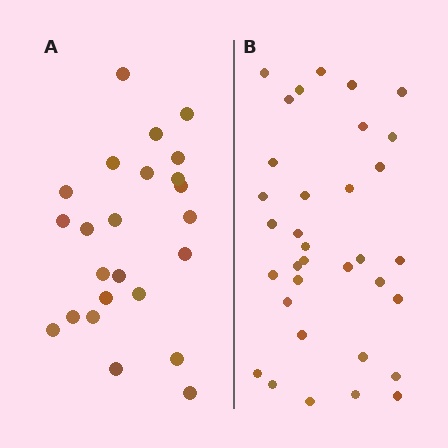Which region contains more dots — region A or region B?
Region B (the right region) has more dots.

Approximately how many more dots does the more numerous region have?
Region B has roughly 10 or so more dots than region A.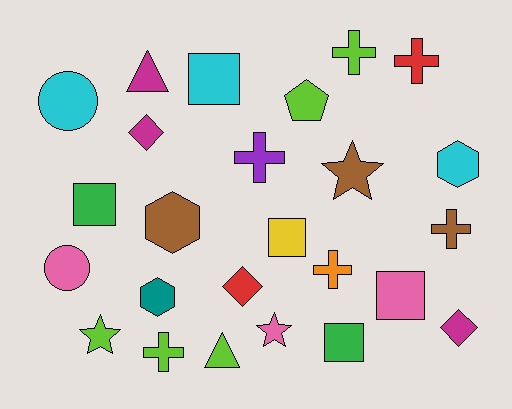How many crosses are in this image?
There are 6 crosses.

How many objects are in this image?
There are 25 objects.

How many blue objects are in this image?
There are no blue objects.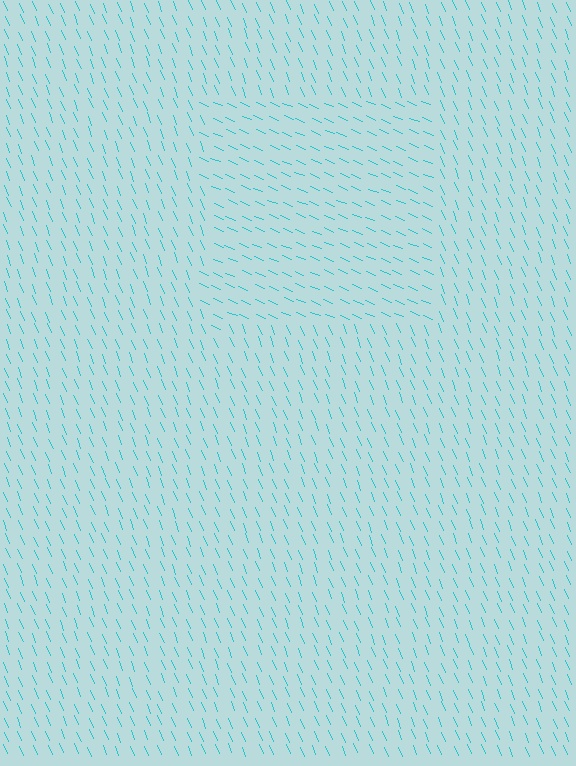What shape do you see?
I see a rectangle.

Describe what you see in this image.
The image is filled with small cyan line segments. A rectangle region in the image has lines oriented differently from the surrounding lines, creating a visible texture boundary.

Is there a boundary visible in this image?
Yes, there is a texture boundary formed by a change in line orientation.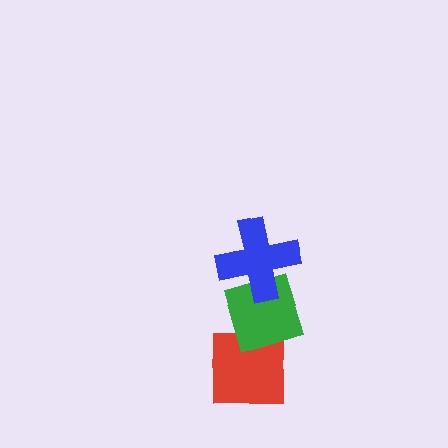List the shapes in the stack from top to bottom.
From top to bottom: the blue cross, the green diamond, the red square.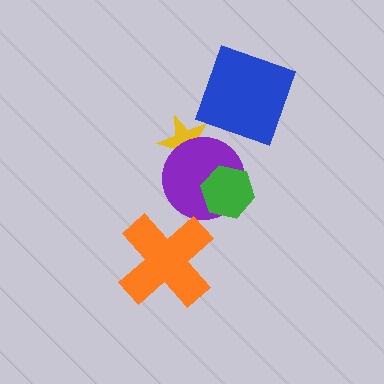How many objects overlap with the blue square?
0 objects overlap with the blue square.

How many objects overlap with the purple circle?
2 objects overlap with the purple circle.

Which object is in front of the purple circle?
The green hexagon is in front of the purple circle.